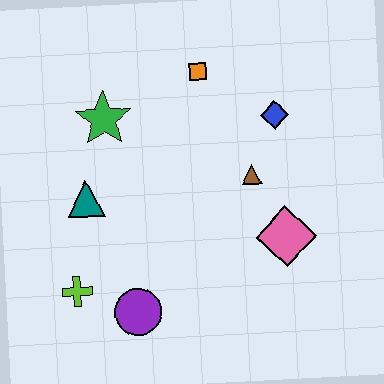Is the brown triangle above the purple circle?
Yes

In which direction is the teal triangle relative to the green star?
The teal triangle is below the green star.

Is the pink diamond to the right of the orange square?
Yes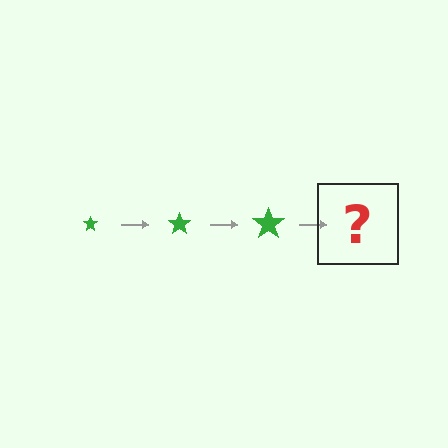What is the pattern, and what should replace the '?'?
The pattern is that the star gets progressively larger each step. The '?' should be a green star, larger than the previous one.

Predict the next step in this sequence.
The next step is a green star, larger than the previous one.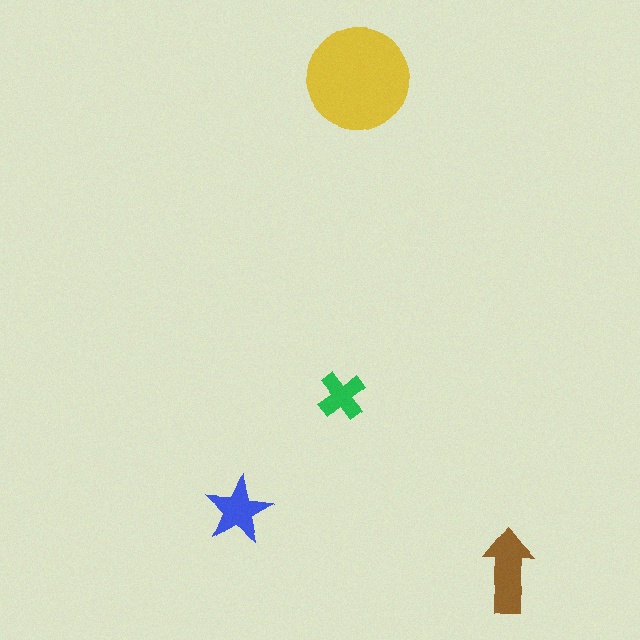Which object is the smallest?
The green cross.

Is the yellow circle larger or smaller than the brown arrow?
Larger.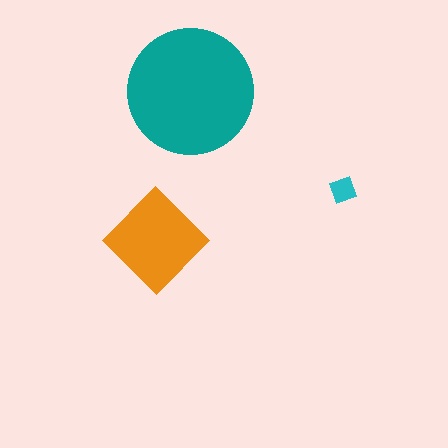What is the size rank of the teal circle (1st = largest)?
1st.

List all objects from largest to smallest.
The teal circle, the orange diamond, the cyan diamond.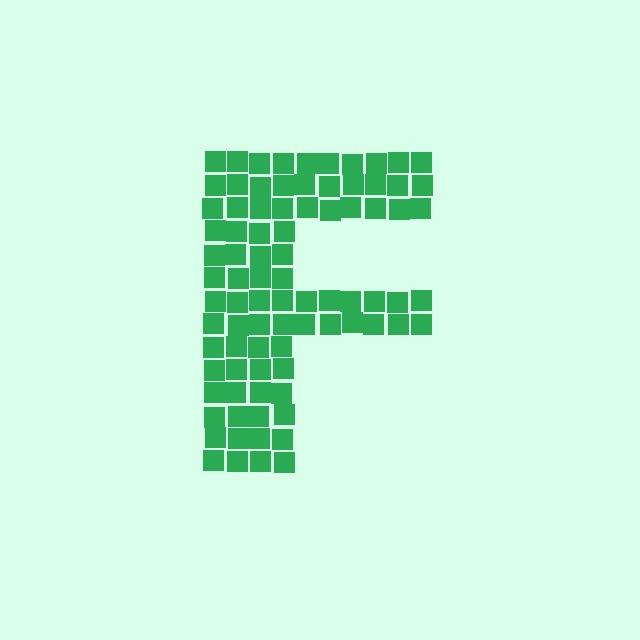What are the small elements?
The small elements are squares.